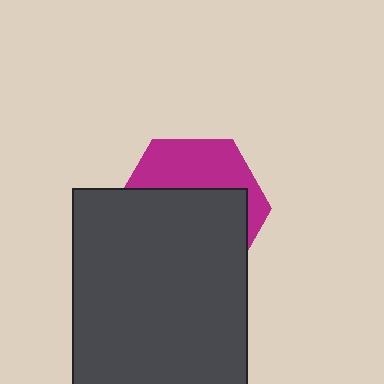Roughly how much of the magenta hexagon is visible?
A small part of it is visible (roughly 37%).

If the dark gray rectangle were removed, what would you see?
You would see the complete magenta hexagon.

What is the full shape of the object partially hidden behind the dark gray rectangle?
The partially hidden object is a magenta hexagon.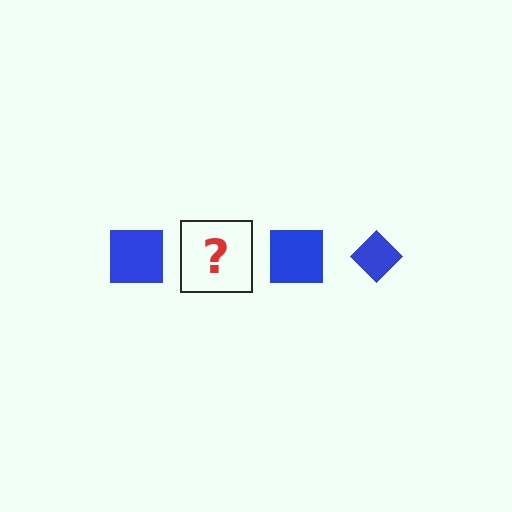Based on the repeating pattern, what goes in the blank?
The blank should be a blue diamond.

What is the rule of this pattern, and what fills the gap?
The rule is that the pattern cycles through square, diamond shapes in blue. The gap should be filled with a blue diamond.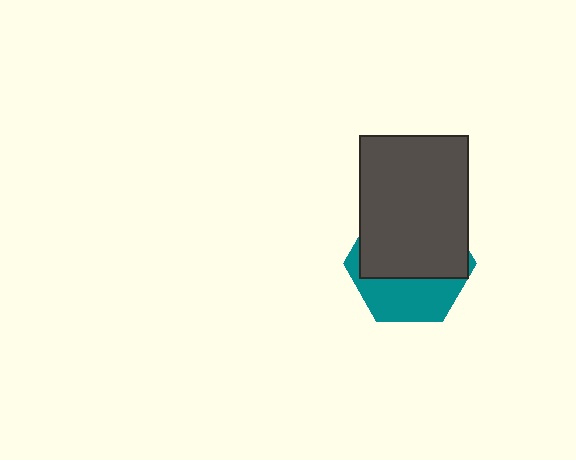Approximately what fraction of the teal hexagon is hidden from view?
Roughly 63% of the teal hexagon is hidden behind the dark gray rectangle.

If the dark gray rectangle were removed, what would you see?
You would see the complete teal hexagon.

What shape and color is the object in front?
The object in front is a dark gray rectangle.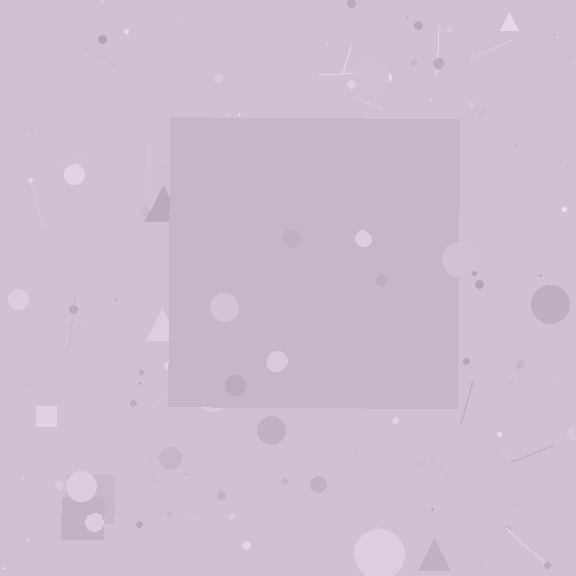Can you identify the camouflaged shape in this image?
The camouflaged shape is a square.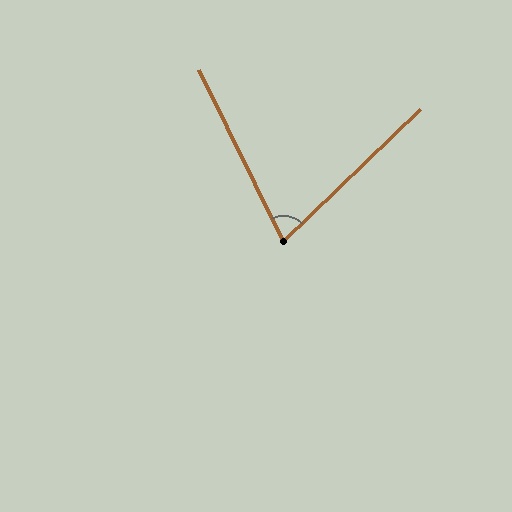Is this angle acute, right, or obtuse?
It is acute.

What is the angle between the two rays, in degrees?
Approximately 72 degrees.